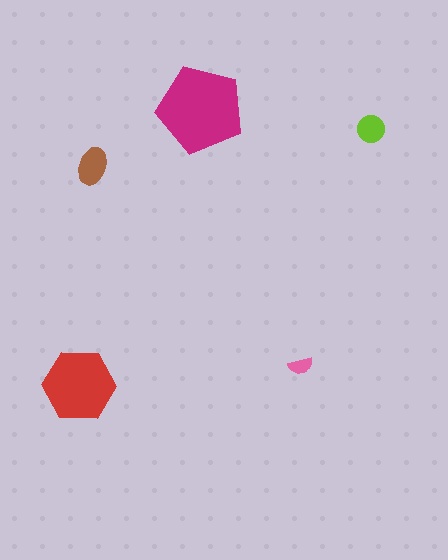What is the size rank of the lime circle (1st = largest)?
4th.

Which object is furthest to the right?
The lime circle is rightmost.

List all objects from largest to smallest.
The magenta pentagon, the red hexagon, the brown ellipse, the lime circle, the pink semicircle.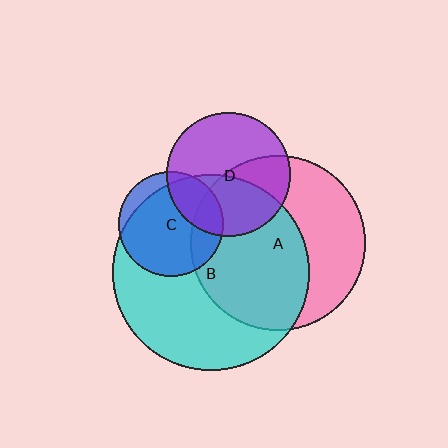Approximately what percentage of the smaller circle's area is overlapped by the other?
Approximately 85%.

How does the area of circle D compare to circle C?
Approximately 1.4 times.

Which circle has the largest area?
Circle B (cyan).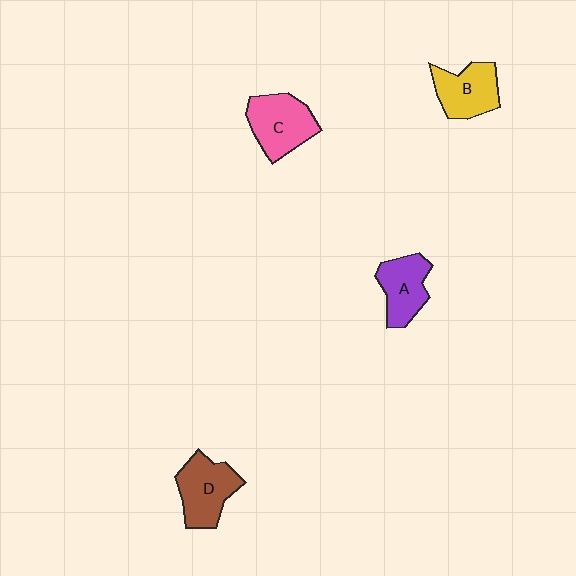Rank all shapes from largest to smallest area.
From largest to smallest: C (pink), D (brown), B (yellow), A (purple).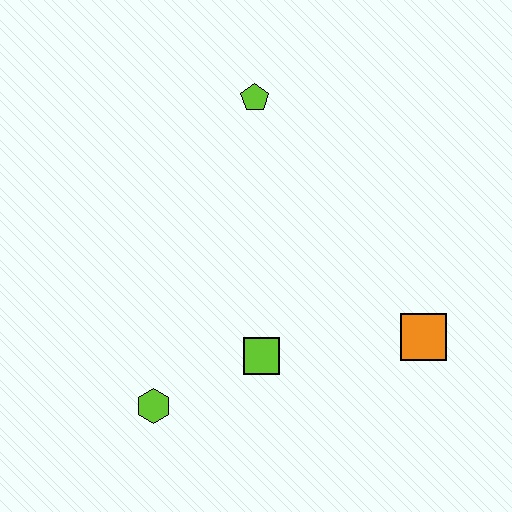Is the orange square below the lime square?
No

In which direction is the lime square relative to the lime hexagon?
The lime square is to the right of the lime hexagon.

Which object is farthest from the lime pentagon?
The lime hexagon is farthest from the lime pentagon.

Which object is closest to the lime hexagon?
The lime square is closest to the lime hexagon.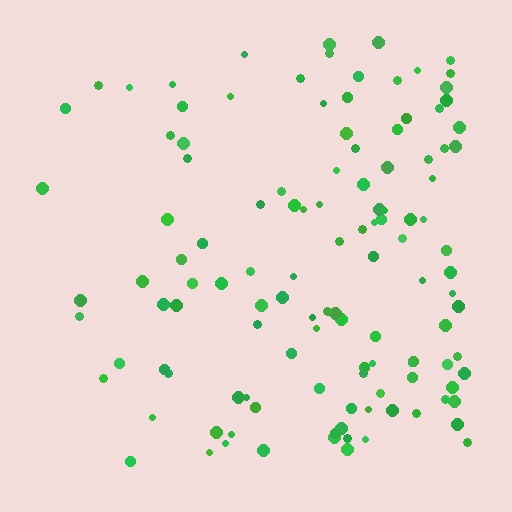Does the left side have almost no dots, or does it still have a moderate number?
Still a moderate number, just noticeably fewer than the right.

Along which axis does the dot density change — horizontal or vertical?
Horizontal.